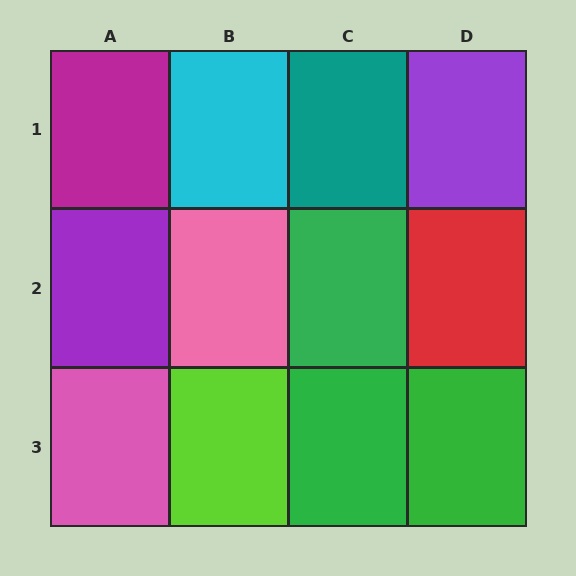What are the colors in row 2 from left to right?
Purple, pink, green, red.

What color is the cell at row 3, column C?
Green.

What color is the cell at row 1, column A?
Magenta.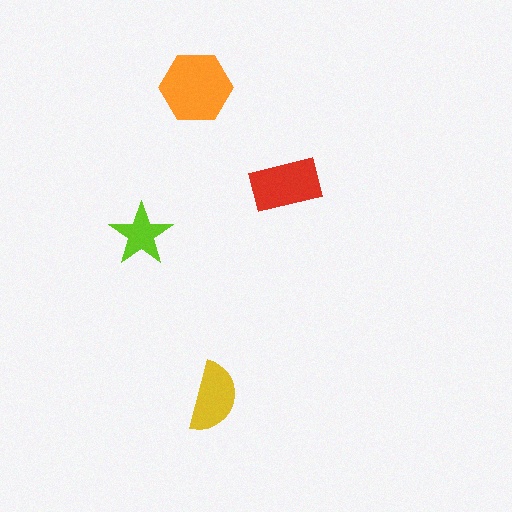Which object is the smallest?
The lime star.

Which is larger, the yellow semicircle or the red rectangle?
The red rectangle.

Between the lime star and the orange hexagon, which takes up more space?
The orange hexagon.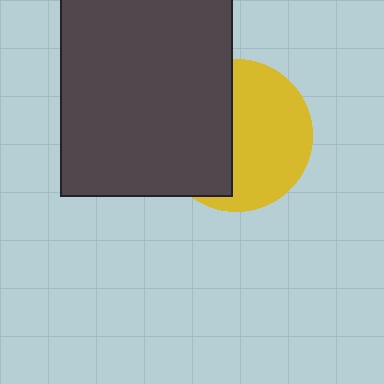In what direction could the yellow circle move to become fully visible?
The yellow circle could move right. That would shift it out from behind the dark gray rectangle entirely.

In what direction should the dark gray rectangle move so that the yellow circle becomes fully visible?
The dark gray rectangle should move left. That is the shortest direction to clear the overlap and leave the yellow circle fully visible.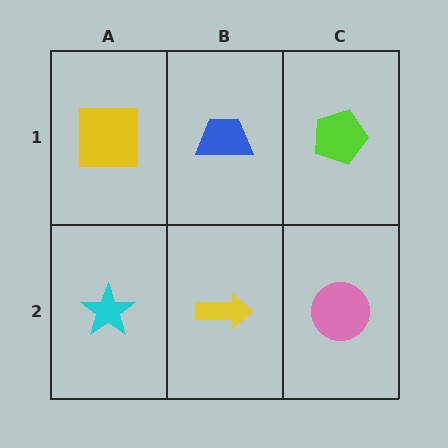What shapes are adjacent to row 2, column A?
A yellow square (row 1, column A), a yellow arrow (row 2, column B).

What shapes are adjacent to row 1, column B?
A yellow arrow (row 2, column B), a yellow square (row 1, column A), a lime pentagon (row 1, column C).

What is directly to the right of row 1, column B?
A lime pentagon.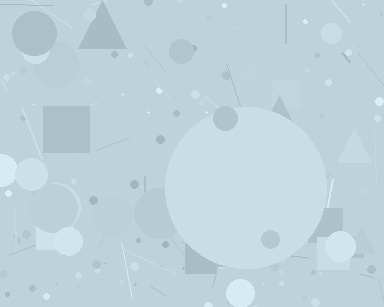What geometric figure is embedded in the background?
A circle is embedded in the background.